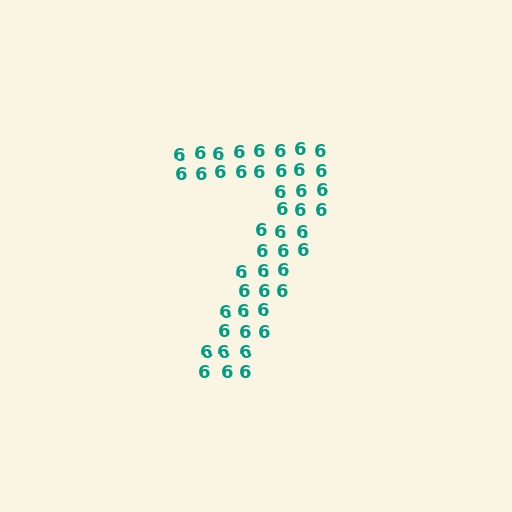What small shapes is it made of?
It is made of small digit 6's.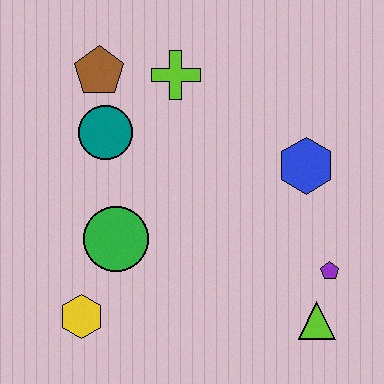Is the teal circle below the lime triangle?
No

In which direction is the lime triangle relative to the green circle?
The lime triangle is to the right of the green circle.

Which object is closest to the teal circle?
The brown pentagon is closest to the teal circle.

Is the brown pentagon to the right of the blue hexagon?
No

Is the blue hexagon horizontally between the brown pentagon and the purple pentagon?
Yes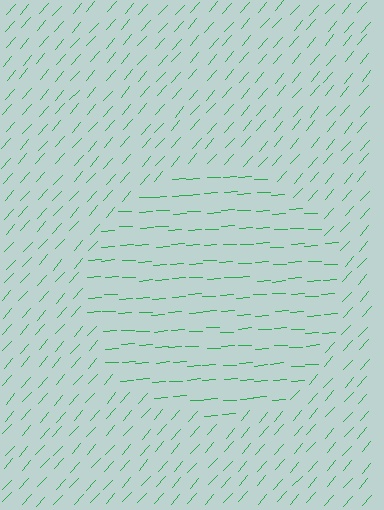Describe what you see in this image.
The image is filled with small green line segments. A circle region in the image has lines oriented differently from the surrounding lines, creating a visible texture boundary.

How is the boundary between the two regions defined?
The boundary is defined purely by a change in line orientation (approximately 45 degrees difference). All lines are the same color and thickness.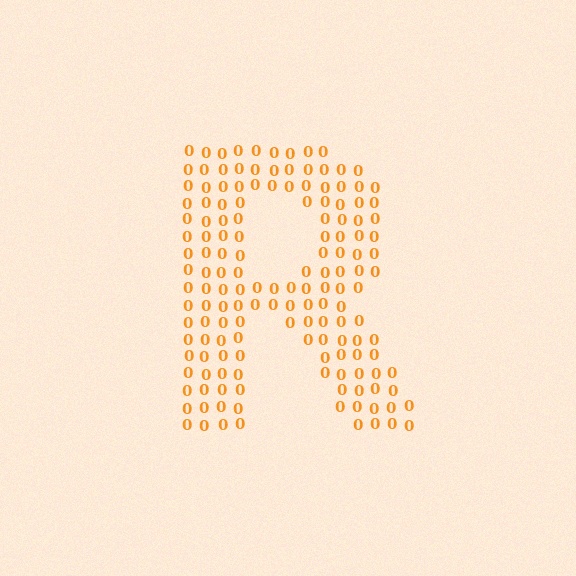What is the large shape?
The large shape is the letter R.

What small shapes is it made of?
It is made of small digit 0's.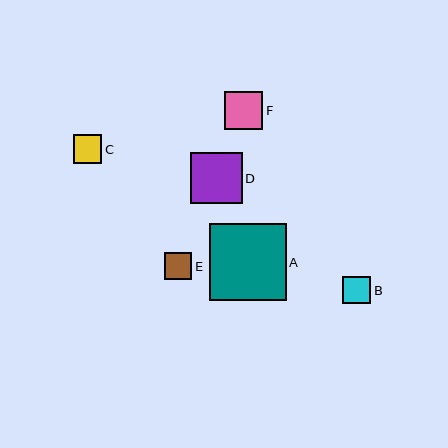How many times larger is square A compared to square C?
Square A is approximately 2.7 times the size of square C.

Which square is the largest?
Square A is the largest with a size of approximately 77 pixels.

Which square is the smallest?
Square E is the smallest with a size of approximately 27 pixels.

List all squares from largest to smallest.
From largest to smallest: A, D, F, C, B, E.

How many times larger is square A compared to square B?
Square A is approximately 2.7 times the size of square B.